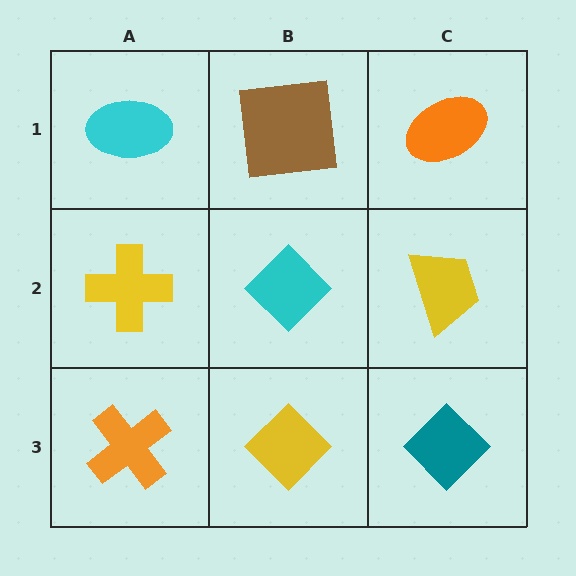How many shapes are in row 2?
3 shapes.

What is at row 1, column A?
A cyan ellipse.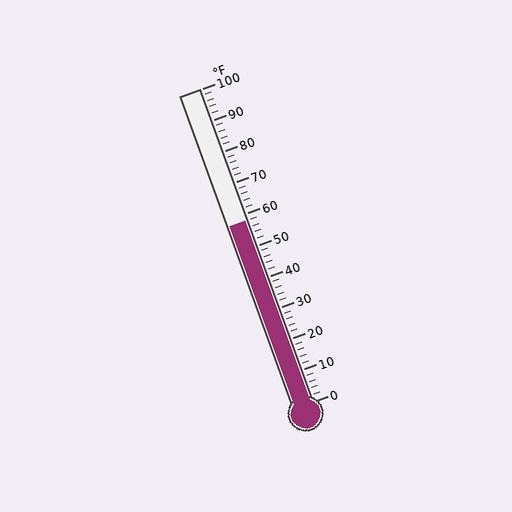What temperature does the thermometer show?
The thermometer shows approximately 58°F.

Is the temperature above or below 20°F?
The temperature is above 20°F.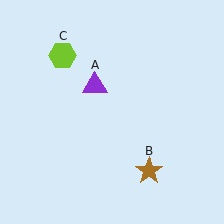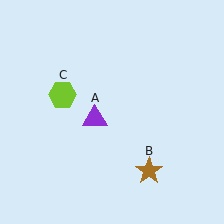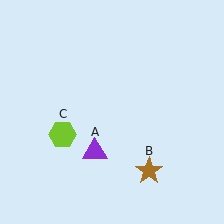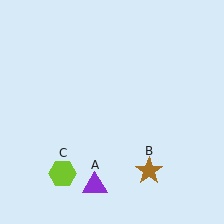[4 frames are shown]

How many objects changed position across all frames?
2 objects changed position: purple triangle (object A), lime hexagon (object C).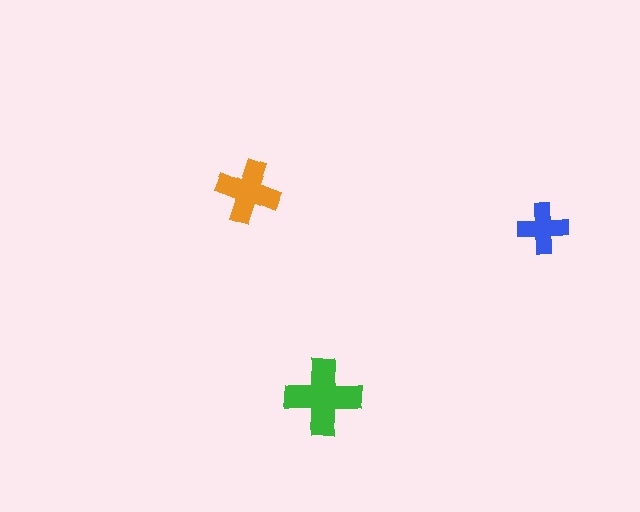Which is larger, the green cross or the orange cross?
The green one.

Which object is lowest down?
The green cross is bottommost.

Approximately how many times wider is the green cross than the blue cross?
About 1.5 times wider.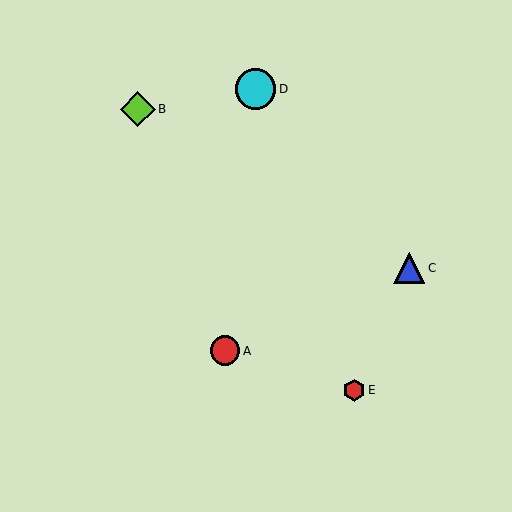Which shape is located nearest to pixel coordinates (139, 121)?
The lime diamond (labeled B) at (138, 109) is nearest to that location.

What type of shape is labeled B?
Shape B is a lime diamond.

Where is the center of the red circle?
The center of the red circle is at (225, 351).